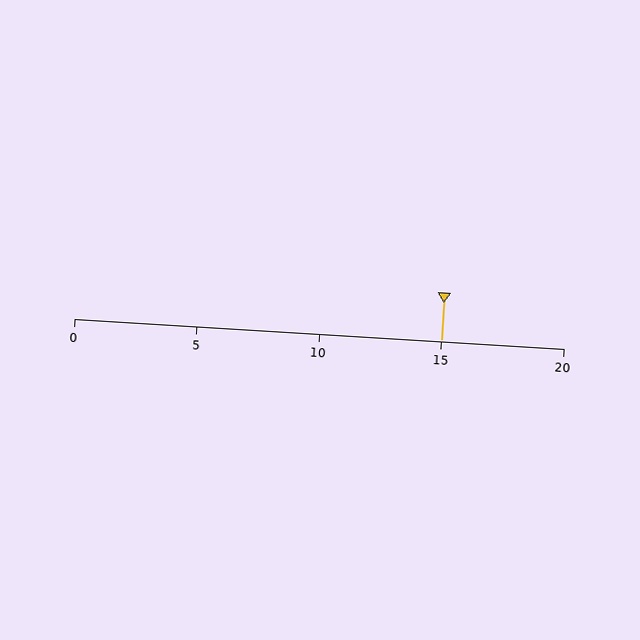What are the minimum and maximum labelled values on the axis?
The axis runs from 0 to 20.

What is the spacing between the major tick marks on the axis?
The major ticks are spaced 5 apart.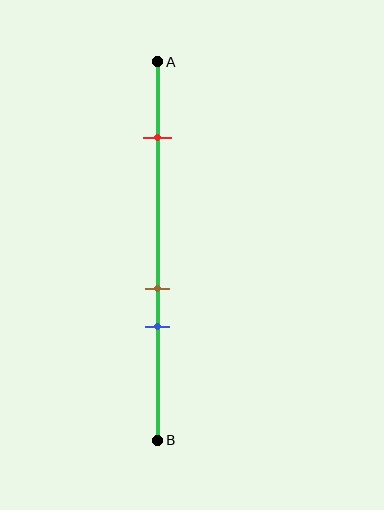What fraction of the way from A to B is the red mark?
The red mark is approximately 20% (0.2) of the way from A to B.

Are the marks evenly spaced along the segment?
No, the marks are not evenly spaced.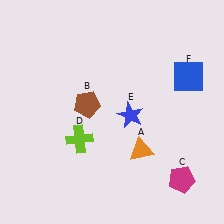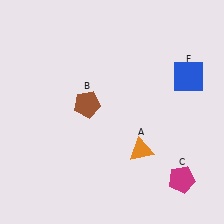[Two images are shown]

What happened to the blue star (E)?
The blue star (E) was removed in Image 2. It was in the bottom-right area of Image 1.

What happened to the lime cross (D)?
The lime cross (D) was removed in Image 2. It was in the bottom-left area of Image 1.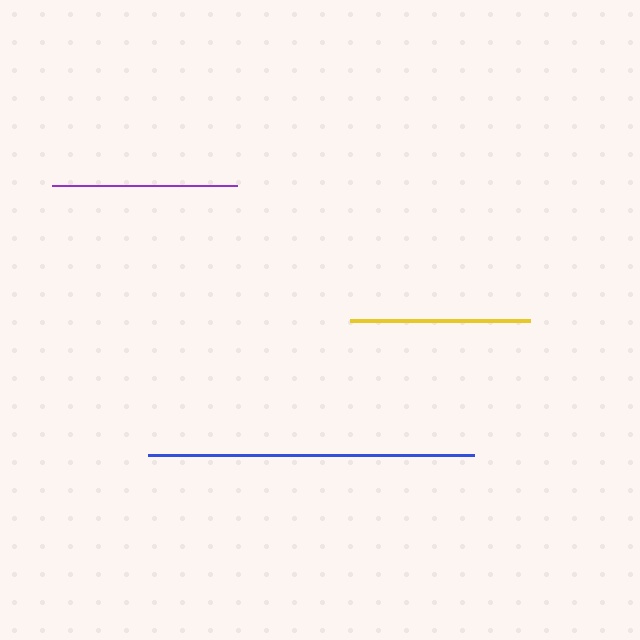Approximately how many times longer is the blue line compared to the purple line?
The blue line is approximately 1.8 times the length of the purple line.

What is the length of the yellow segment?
The yellow segment is approximately 180 pixels long.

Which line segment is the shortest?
The yellow line is the shortest at approximately 180 pixels.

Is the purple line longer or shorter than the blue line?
The blue line is longer than the purple line.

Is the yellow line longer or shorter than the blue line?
The blue line is longer than the yellow line.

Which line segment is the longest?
The blue line is the longest at approximately 326 pixels.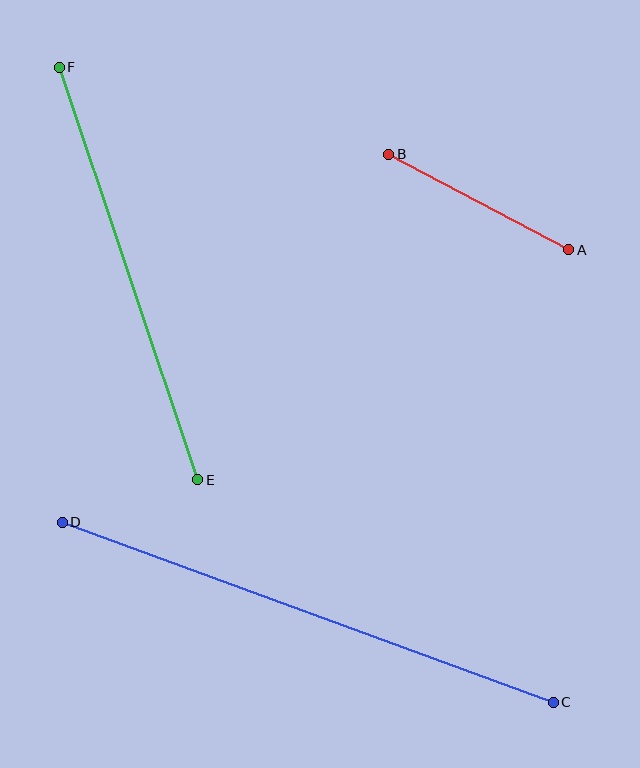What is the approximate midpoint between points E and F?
The midpoint is at approximately (128, 274) pixels.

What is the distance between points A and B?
The distance is approximately 203 pixels.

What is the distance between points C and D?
The distance is approximately 523 pixels.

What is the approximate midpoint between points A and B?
The midpoint is at approximately (479, 202) pixels.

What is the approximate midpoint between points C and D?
The midpoint is at approximately (308, 612) pixels.